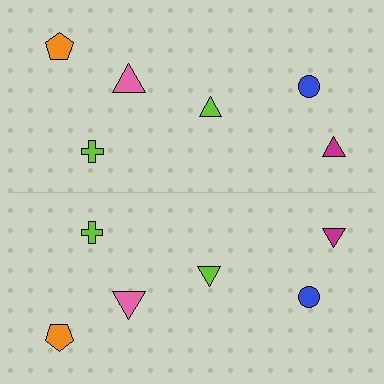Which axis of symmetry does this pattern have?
The pattern has a horizontal axis of symmetry running through the center of the image.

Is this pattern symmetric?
Yes, this pattern has bilateral (reflection) symmetry.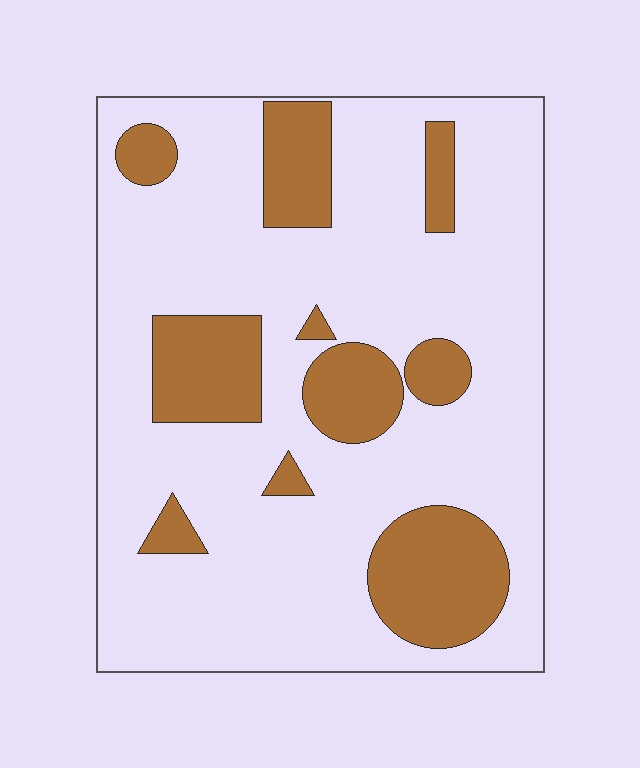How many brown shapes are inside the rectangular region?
10.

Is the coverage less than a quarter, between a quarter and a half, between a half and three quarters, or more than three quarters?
Less than a quarter.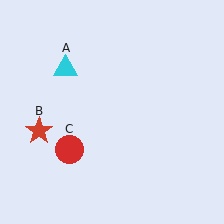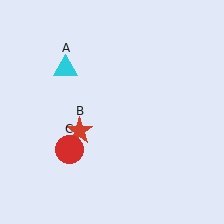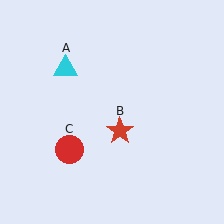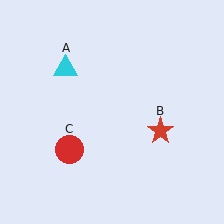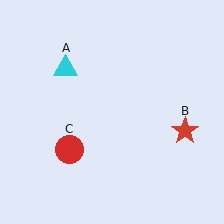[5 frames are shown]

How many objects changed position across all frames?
1 object changed position: red star (object B).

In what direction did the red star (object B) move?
The red star (object B) moved right.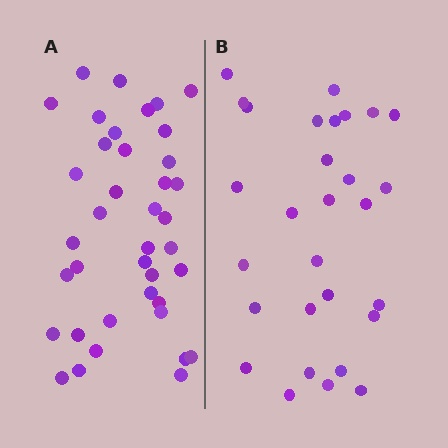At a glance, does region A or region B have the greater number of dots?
Region A (the left region) has more dots.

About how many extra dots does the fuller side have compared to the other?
Region A has roughly 10 or so more dots than region B.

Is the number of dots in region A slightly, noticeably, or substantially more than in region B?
Region A has noticeably more, but not dramatically so. The ratio is roughly 1.3 to 1.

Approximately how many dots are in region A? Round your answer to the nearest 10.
About 40 dots. (The exact count is 39, which rounds to 40.)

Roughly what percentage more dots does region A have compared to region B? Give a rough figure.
About 35% more.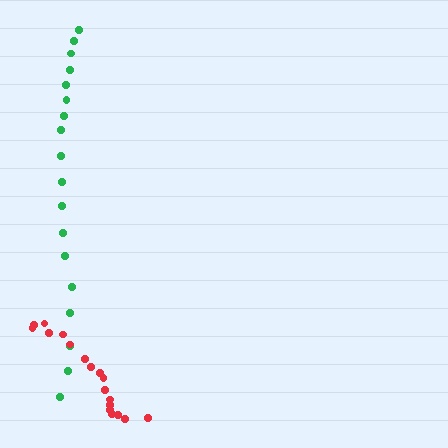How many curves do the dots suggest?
There are 2 distinct paths.